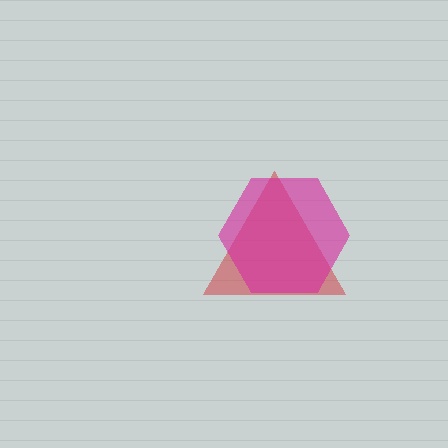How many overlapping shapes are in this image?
There are 2 overlapping shapes in the image.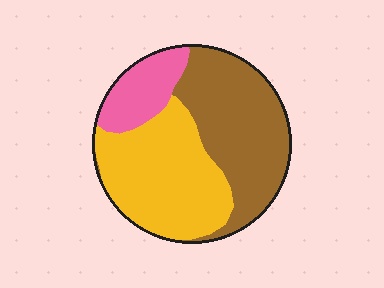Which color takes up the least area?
Pink, at roughly 15%.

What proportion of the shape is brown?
Brown takes up about two fifths (2/5) of the shape.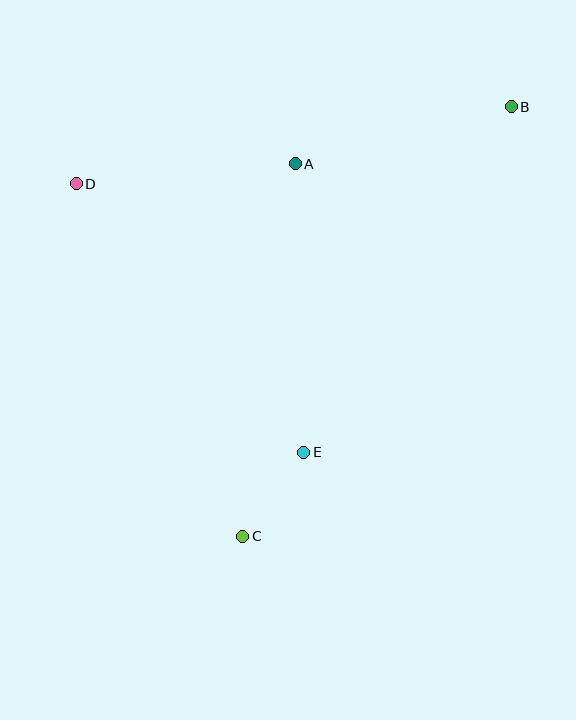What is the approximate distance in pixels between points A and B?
The distance between A and B is approximately 224 pixels.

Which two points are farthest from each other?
Points B and C are farthest from each other.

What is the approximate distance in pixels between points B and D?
The distance between B and D is approximately 442 pixels.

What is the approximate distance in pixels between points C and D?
The distance between C and D is approximately 390 pixels.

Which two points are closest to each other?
Points C and E are closest to each other.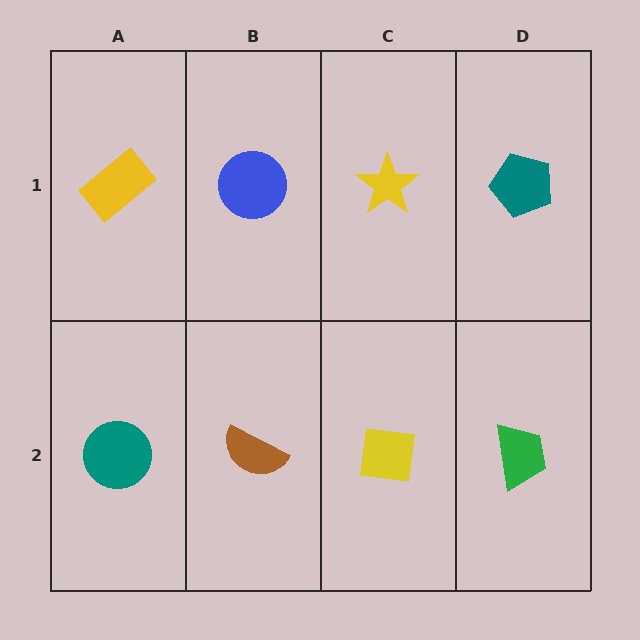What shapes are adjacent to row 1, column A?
A teal circle (row 2, column A), a blue circle (row 1, column B).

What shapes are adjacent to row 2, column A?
A yellow rectangle (row 1, column A), a brown semicircle (row 2, column B).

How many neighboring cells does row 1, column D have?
2.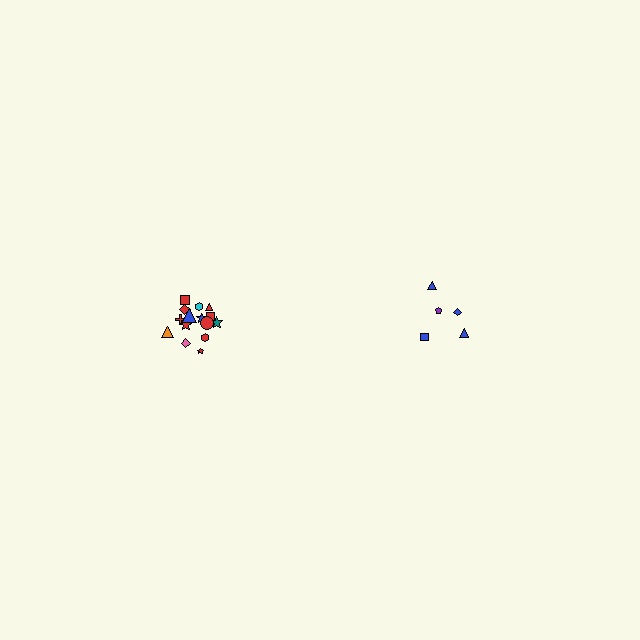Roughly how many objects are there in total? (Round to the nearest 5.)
Roughly 20 objects in total.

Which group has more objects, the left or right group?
The left group.